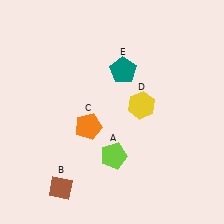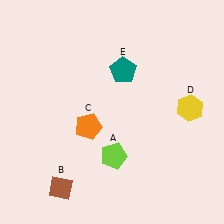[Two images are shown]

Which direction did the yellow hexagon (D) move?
The yellow hexagon (D) moved right.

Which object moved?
The yellow hexagon (D) moved right.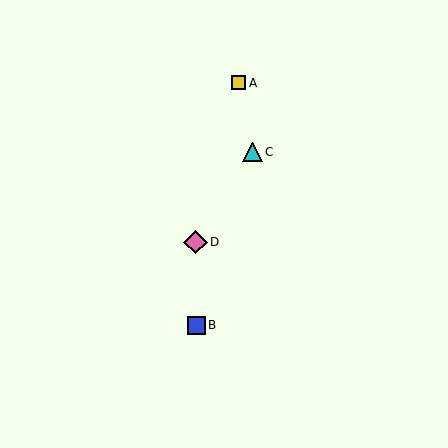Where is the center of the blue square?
The center of the blue square is at (196, 325).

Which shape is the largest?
The pink diamond (labeled D) is the largest.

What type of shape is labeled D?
Shape D is a pink diamond.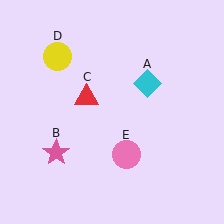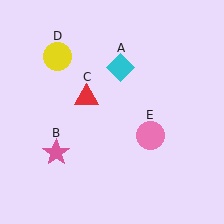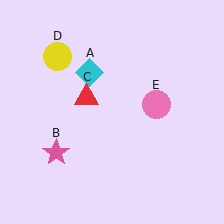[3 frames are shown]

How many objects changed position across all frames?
2 objects changed position: cyan diamond (object A), pink circle (object E).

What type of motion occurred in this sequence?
The cyan diamond (object A), pink circle (object E) rotated counterclockwise around the center of the scene.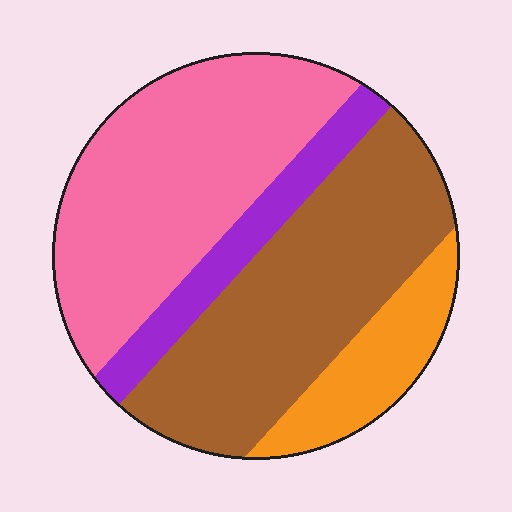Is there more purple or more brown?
Brown.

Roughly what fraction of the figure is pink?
Pink covers 38% of the figure.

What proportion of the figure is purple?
Purple takes up less than a quarter of the figure.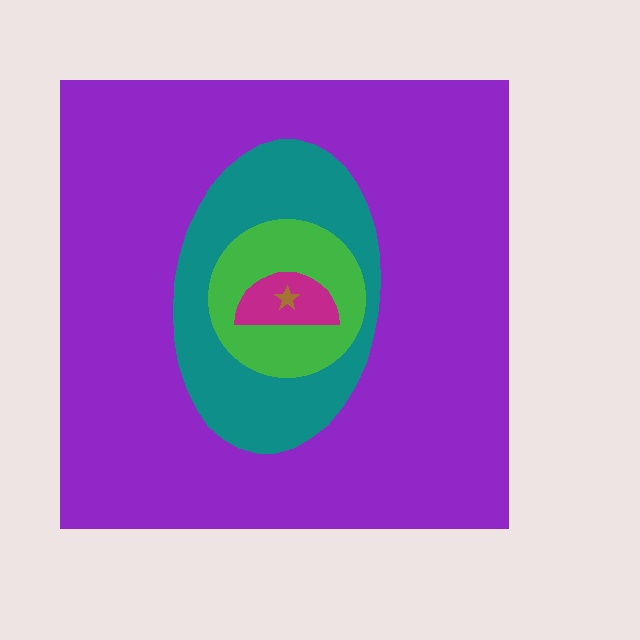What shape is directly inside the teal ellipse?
The green circle.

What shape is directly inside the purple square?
The teal ellipse.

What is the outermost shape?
The purple square.